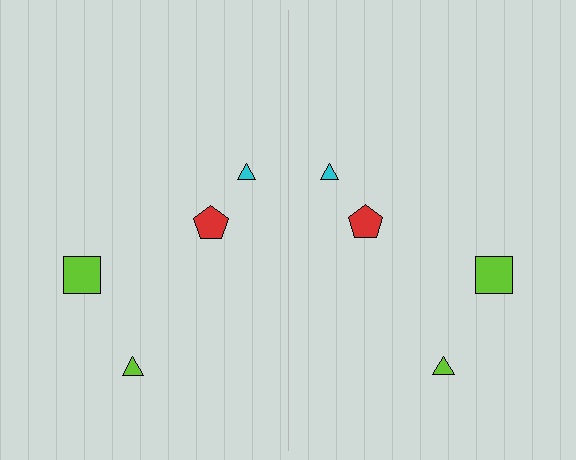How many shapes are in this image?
There are 8 shapes in this image.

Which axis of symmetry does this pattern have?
The pattern has a vertical axis of symmetry running through the center of the image.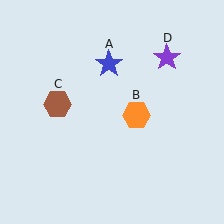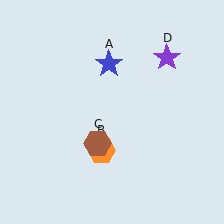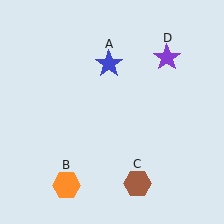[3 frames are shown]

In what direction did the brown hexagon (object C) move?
The brown hexagon (object C) moved down and to the right.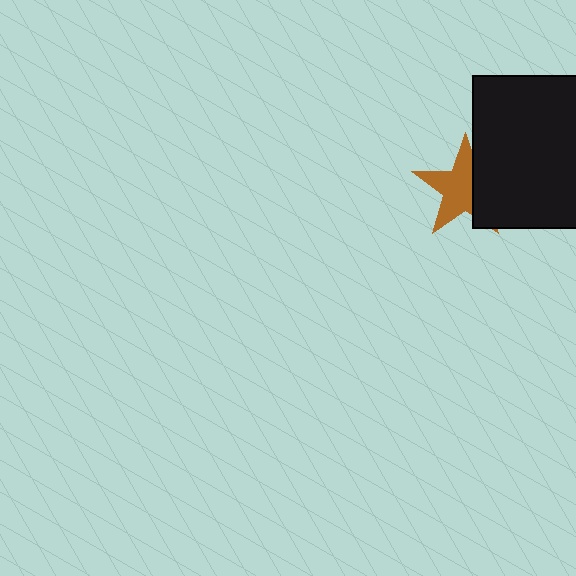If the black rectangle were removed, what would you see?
You would see the complete brown star.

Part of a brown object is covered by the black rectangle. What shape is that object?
It is a star.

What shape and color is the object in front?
The object in front is a black rectangle.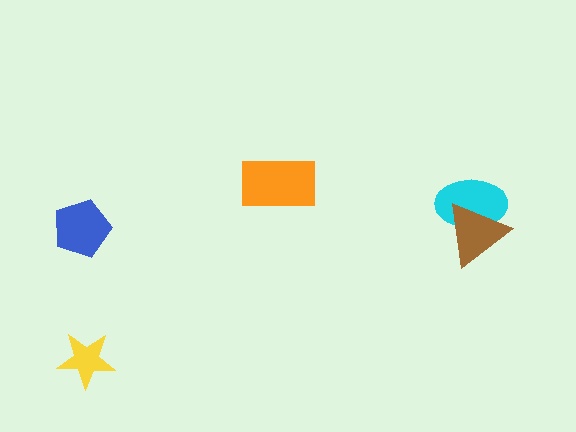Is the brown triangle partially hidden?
No, no other shape covers it.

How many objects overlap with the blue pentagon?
0 objects overlap with the blue pentagon.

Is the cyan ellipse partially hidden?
Yes, it is partially covered by another shape.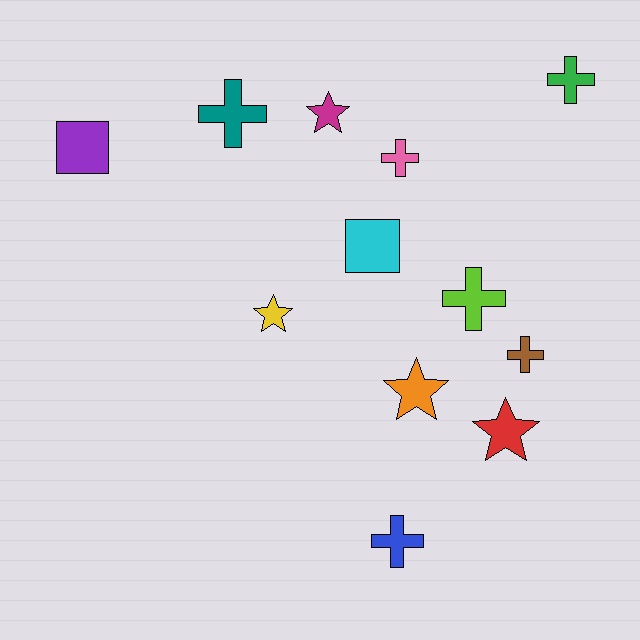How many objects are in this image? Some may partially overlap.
There are 12 objects.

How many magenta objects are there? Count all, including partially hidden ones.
There is 1 magenta object.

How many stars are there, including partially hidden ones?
There are 4 stars.